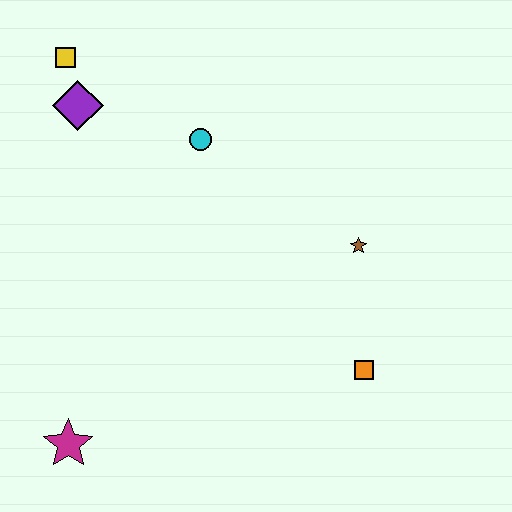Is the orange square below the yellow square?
Yes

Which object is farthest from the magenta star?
The yellow square is farthest from the magenta star.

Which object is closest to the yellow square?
The purple diamond is closest to the yellow square.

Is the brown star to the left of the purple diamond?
No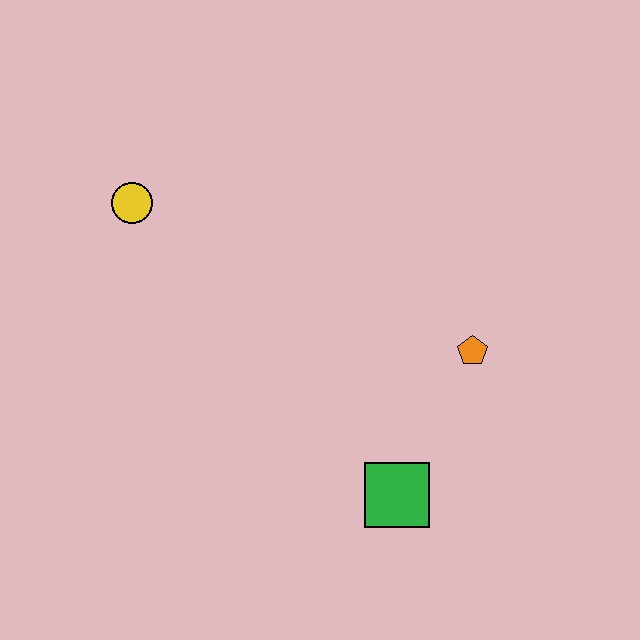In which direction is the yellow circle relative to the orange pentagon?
The yellow circle is to the left of the orange pentagon.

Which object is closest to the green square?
The orange pentagon is closest to the green square.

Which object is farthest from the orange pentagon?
The yellow circle is farthest from the orange pentagon.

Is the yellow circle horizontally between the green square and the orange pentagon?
No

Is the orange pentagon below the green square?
No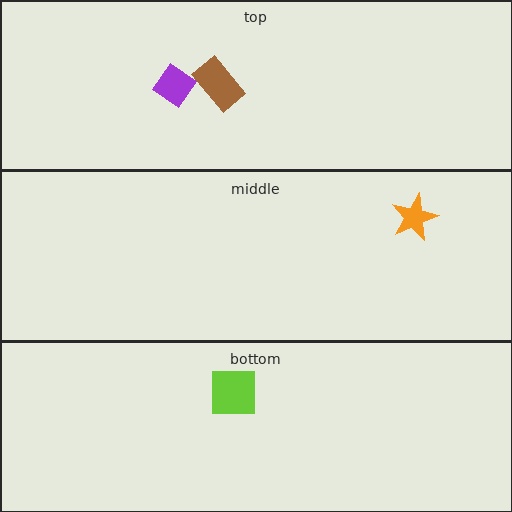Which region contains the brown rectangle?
The top region.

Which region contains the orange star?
The middle region.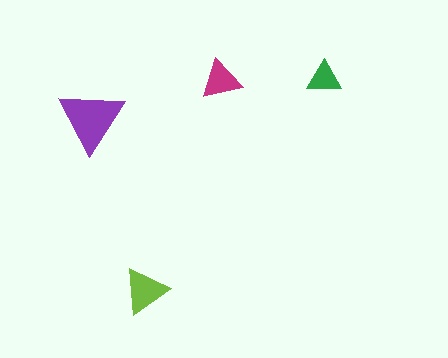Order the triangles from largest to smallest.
the purple one, the lime one, the magenta one, the green one.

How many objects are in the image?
There are 4 objects in the image.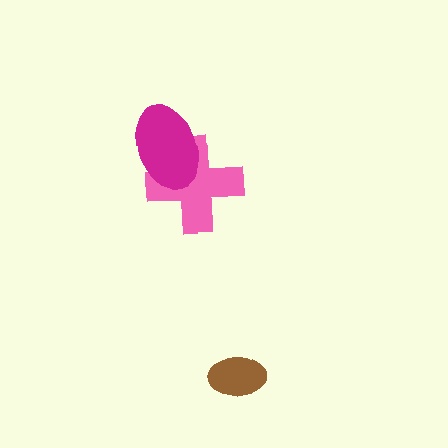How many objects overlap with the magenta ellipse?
1 object overlaps with the magenta ellipse.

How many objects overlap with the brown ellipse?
0 objects overlap with the brown ellipse.